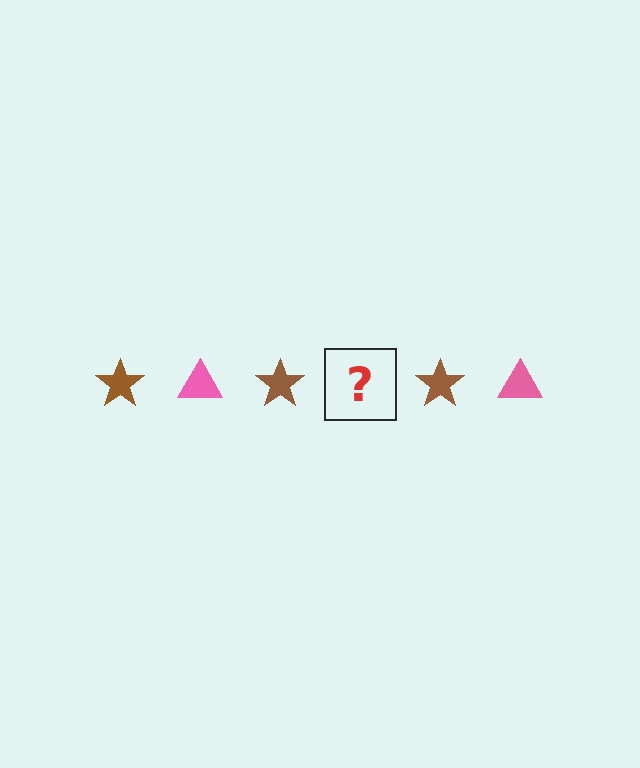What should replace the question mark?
The question mark should be replaced with a pink triangle.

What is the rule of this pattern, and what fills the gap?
The rule is that the pattern alternates between brown star and pink triangle. The gap should be filled with a pink triangle.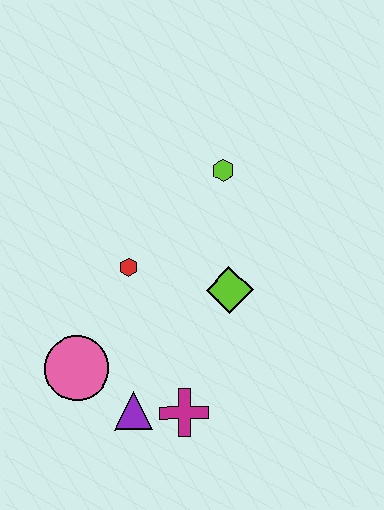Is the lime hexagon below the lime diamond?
No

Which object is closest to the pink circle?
The purple triangle is closest to the pink circle.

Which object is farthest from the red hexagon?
The magenta cross is farthest from the red hexagon.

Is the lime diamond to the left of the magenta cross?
No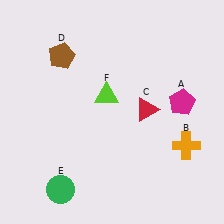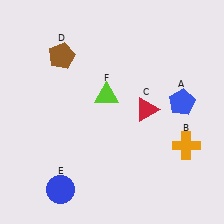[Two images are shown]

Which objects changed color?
A changed from magenta to blue. E changed from green to blue.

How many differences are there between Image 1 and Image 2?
There are 2 differences between the two images.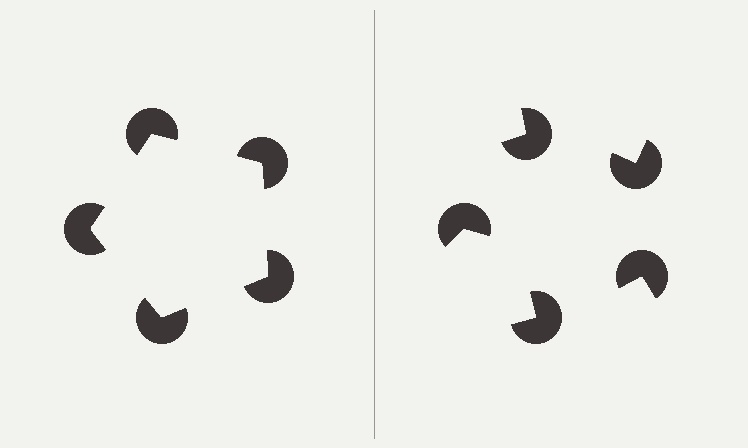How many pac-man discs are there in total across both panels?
10 — 5 on each side.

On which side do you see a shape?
An illusory pentagon appears on the left side. On the right side the wedge cuts are rotated, so no coherent shape forms.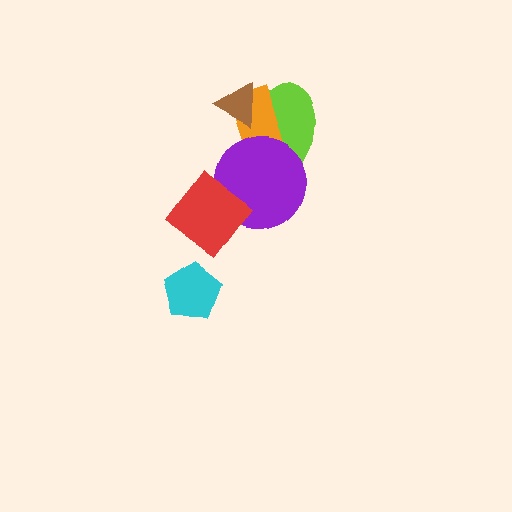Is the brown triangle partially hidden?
No, no other shape covers it.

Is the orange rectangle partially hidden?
Yes, it is partially covered by another shape.